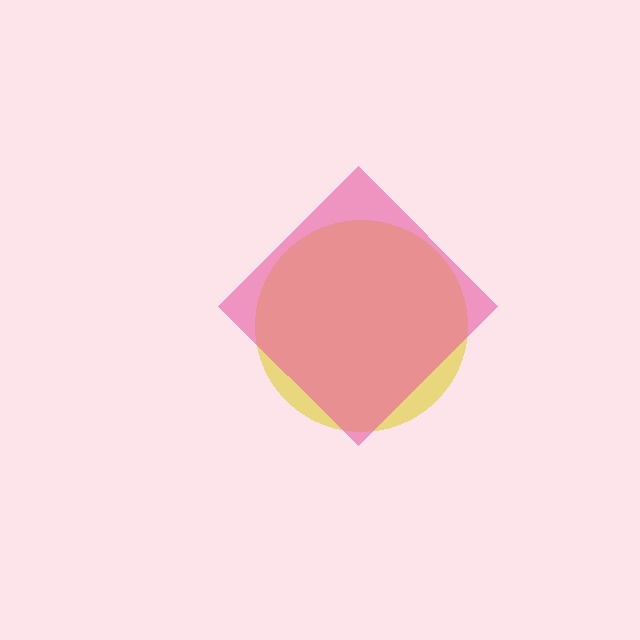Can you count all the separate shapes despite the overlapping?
Yes, there are 2 separate shapes.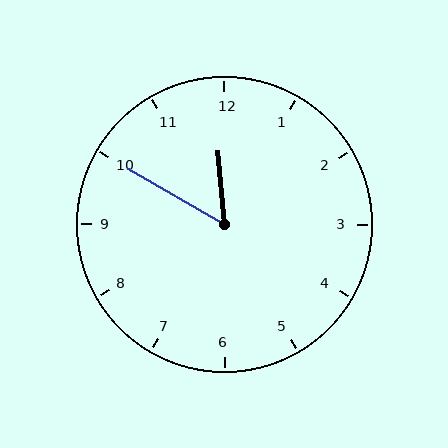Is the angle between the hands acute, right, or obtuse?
It is acute.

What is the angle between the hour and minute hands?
Approximately 55 degrees.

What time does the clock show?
11:50.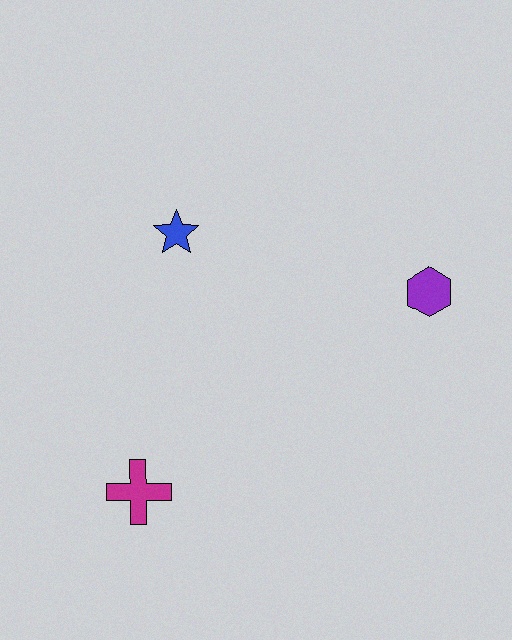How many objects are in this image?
There are 3 objects.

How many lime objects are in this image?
There are no lime objects.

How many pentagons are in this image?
There are no pentagons.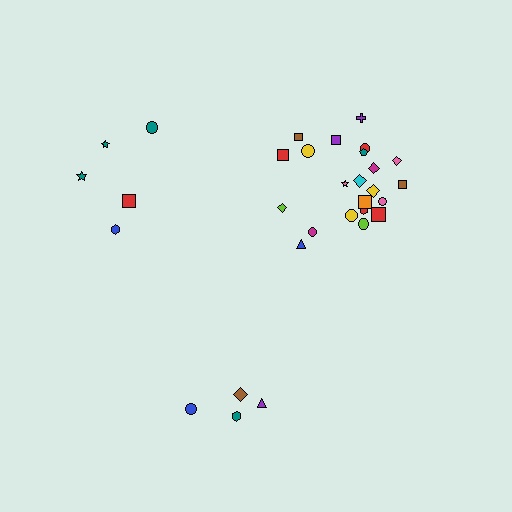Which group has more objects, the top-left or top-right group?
The top-right group.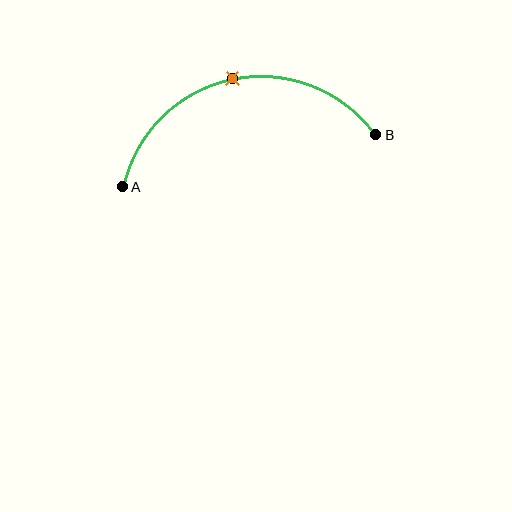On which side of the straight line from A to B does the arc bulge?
The arc bulges above the straight line connecting A and B.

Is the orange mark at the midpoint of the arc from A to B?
Yes. The orange mark lies on the arc at equal arc-length from both A and B — it is the arc midpoint.